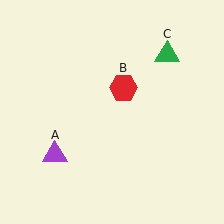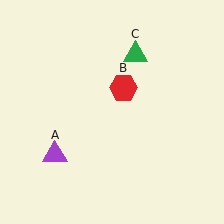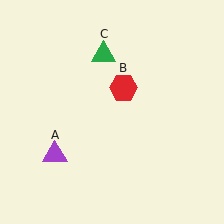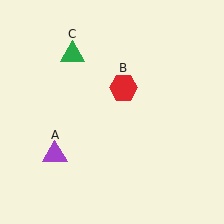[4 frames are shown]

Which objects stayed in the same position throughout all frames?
Purple triangle (object A) and red hexagon (object B) remained stationary.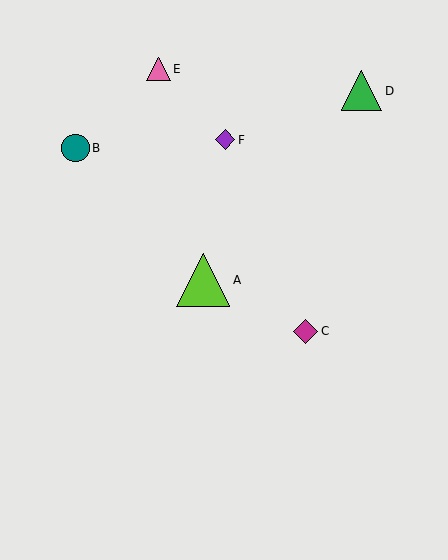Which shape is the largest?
The lime triangle (labeled A) is the largest.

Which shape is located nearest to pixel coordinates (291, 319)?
The magenta diamond (labeled C) at (305, 332) is nearest to that location.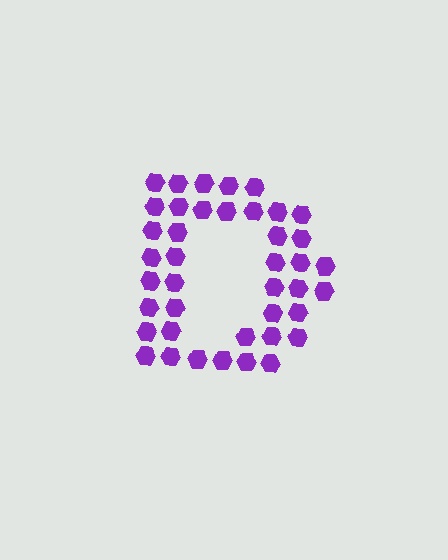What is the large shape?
The large shape is the letter D.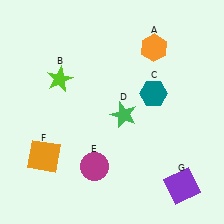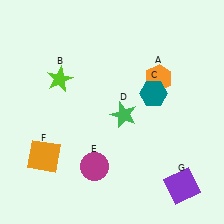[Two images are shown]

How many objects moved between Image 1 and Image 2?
1 object moved between the two images.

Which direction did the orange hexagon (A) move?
The orange hexagon (A) moved down.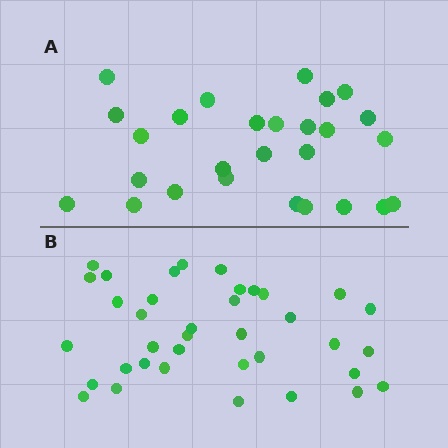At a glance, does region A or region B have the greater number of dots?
Region B (the bottom region) has more dots.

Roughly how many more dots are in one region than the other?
Region B has roughly 10 or so more dots than region A.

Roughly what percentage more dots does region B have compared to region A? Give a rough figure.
About 35% more.